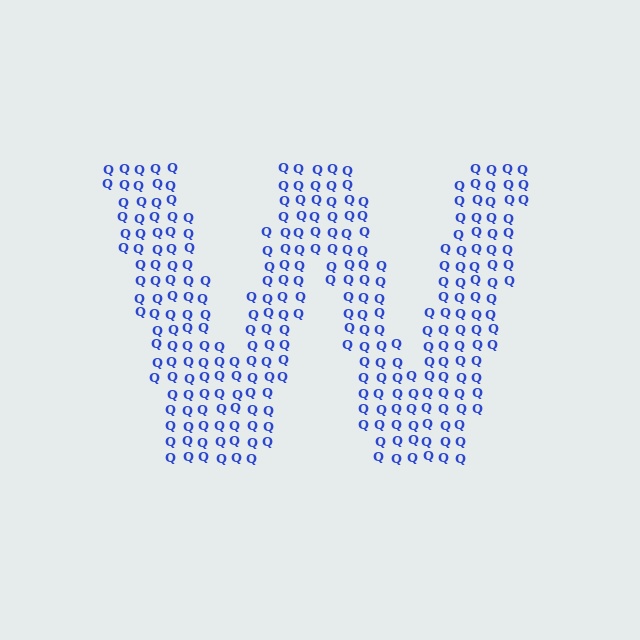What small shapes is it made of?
It is made of small letter Q's.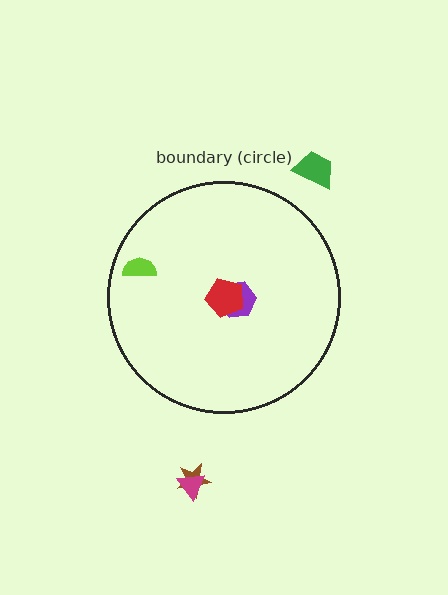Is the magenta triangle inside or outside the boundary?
Outside.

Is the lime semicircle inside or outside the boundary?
Inside.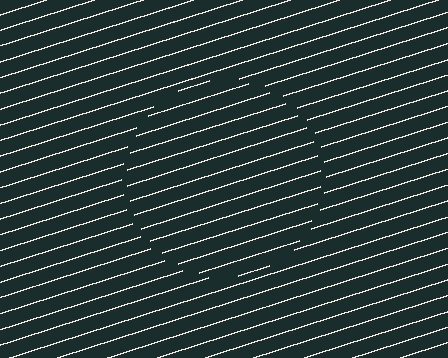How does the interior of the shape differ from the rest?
The interior of the shape contains the same grating, shifted by half a period — the contour is defined by the phase discontinuity where line-ends from the inner and outer gratings abut.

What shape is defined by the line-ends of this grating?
An illusory circle. The interior of the shape contains the same grating, shifted by half a period — the contour is defined by the phase discontinuity where line-ends from the inner and outer gratings abut.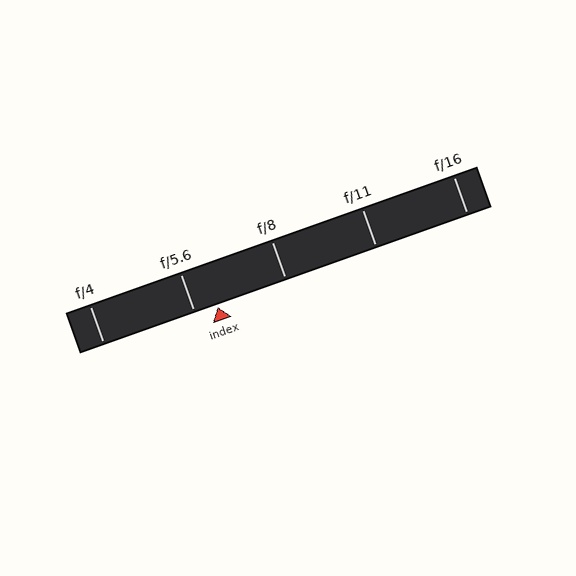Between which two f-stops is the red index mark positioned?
The index mark is between f/5.6 and f/8.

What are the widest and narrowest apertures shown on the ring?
The widest aperture shown is f/4 and the narrowest is f/16.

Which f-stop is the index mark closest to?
The index mark is closest to f/5.6.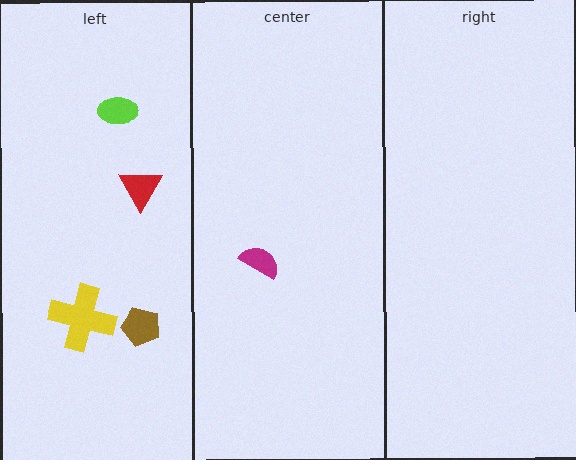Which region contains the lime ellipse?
The left region.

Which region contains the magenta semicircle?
The center region.